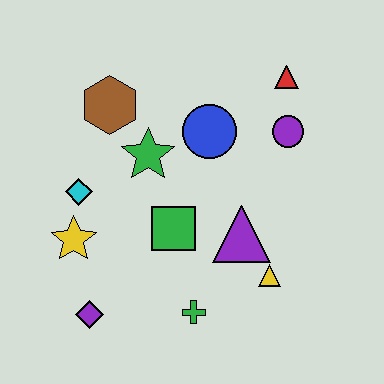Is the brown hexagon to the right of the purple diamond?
Yes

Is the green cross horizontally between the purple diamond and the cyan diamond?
No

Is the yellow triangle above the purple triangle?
No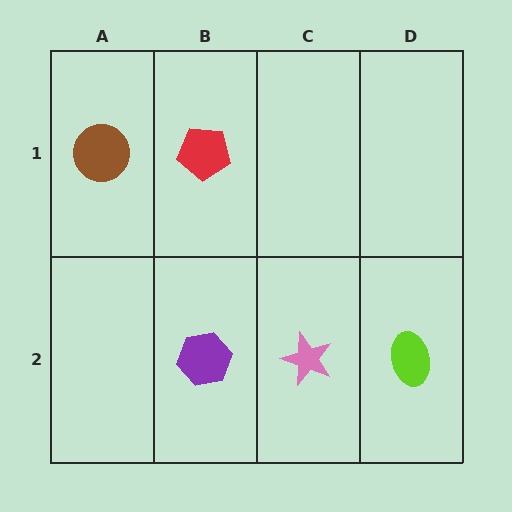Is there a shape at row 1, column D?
No, that cell is empty.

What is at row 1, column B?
A red pentagon.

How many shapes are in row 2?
3 shapes.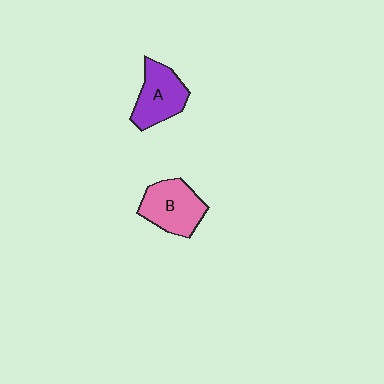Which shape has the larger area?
Shape B (pink).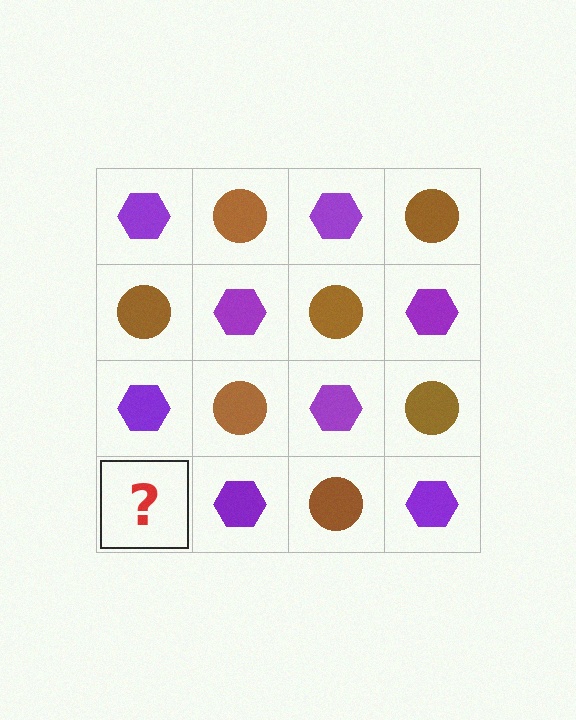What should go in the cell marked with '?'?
The missing cell should contain a brown circle.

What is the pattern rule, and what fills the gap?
The rule is that it alternates purple hexagon and brown circle in a checkerboard pattern. The gap should be filled with a brown circle.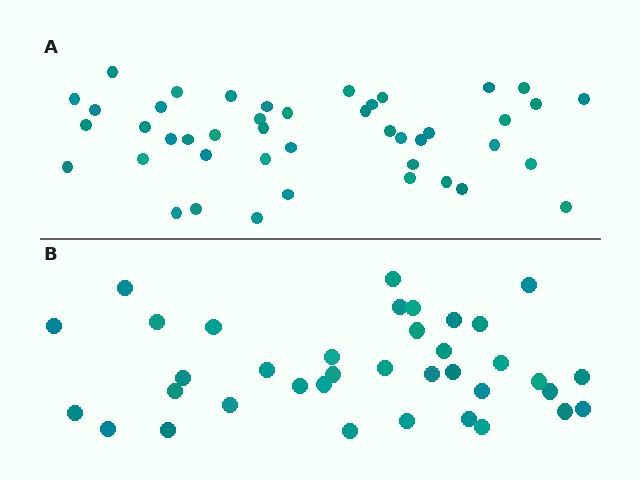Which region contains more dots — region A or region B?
Region A (the top region) has more dots.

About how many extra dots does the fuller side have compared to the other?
Region A has roughly 8 or so more dots than region B.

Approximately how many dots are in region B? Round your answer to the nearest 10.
About 40 dots. (The exact count is 37, which rounds to 40.)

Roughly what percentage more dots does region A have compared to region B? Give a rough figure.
About 20% more.